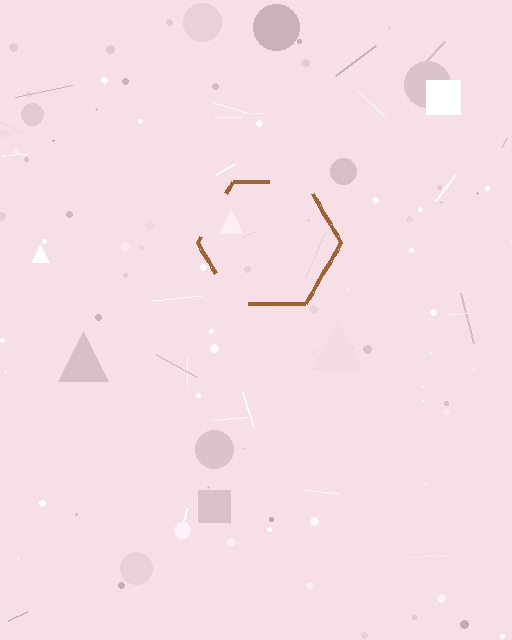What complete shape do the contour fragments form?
The contour fragments form a hexagon.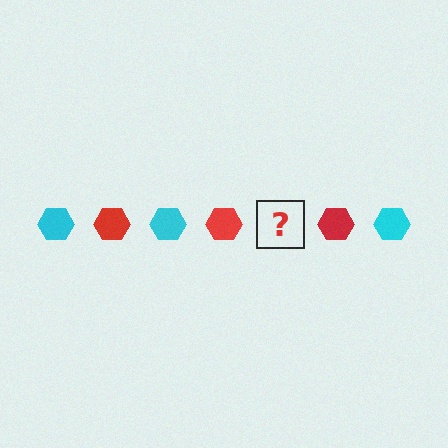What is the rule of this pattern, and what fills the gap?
The rule is that the pattern cycles through cyan, red hexagons. The gap should be filled with a cyan hexagon.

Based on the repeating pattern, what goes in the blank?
The blank should be a cyan hexagon.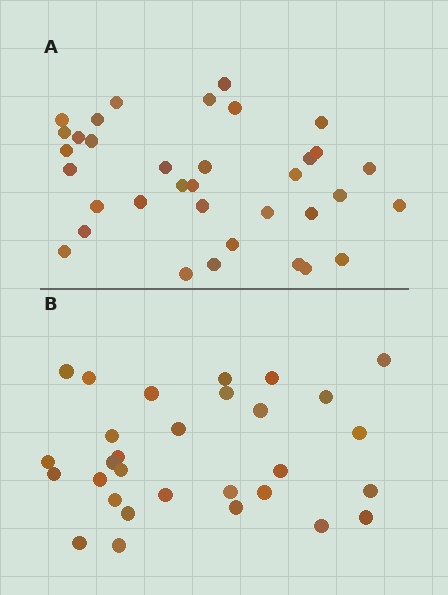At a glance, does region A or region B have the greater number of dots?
Region A (the top region) has more dots.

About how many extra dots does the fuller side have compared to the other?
Region A has about 5 more dots than region B.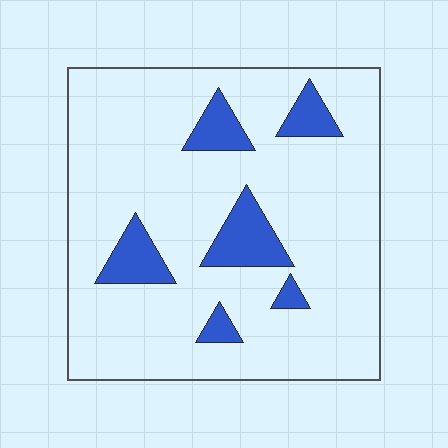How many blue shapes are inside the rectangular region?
6.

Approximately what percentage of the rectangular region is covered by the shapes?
Approximately 15%.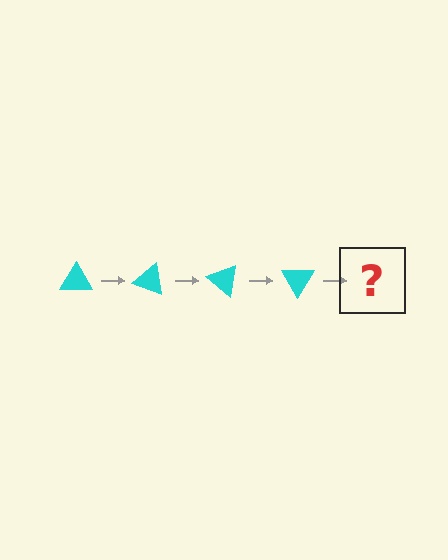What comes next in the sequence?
The next element should be a cyan triangle rotated 80 degrees.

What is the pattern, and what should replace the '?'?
The pattern is that the triangle rotates 20 degrees each step. The '?' should be a cyan triangle rotated 80 degrees.